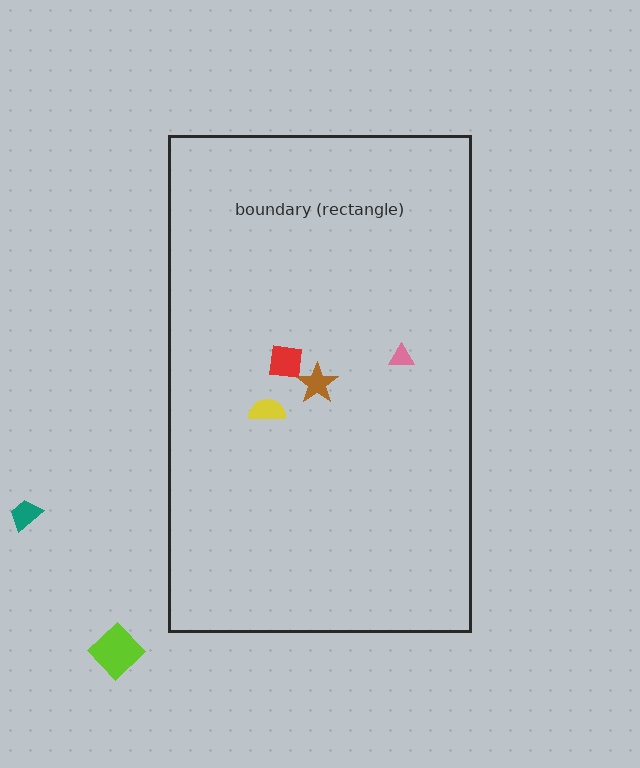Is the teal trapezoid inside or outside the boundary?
Outside.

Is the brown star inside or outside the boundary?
Inside.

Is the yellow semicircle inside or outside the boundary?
Inside.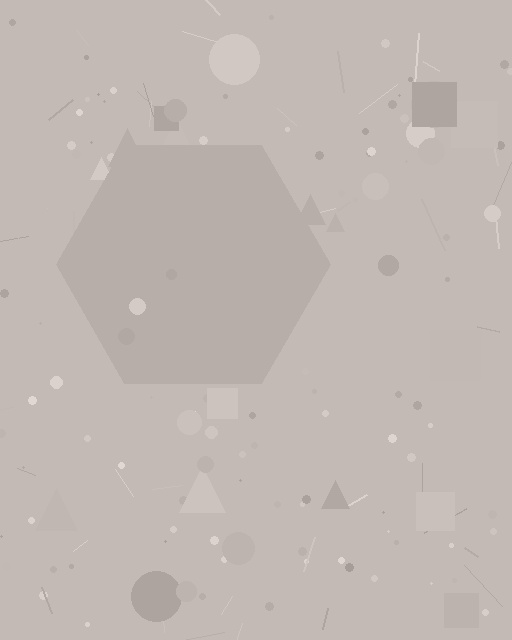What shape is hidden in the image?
A hexagon is hidden in the image.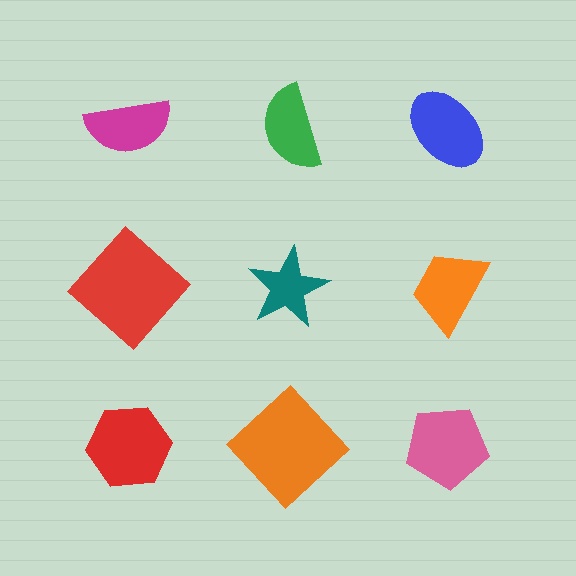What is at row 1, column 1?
A magenta semicircle.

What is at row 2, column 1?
A red diamond.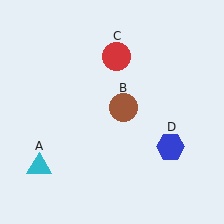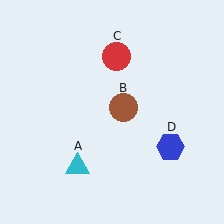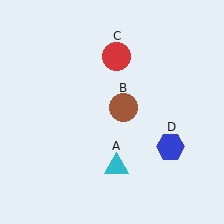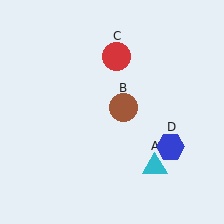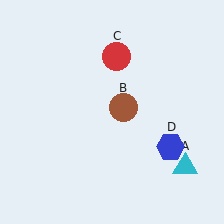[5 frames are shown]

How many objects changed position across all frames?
1 object changed position: cyan triangle (object A).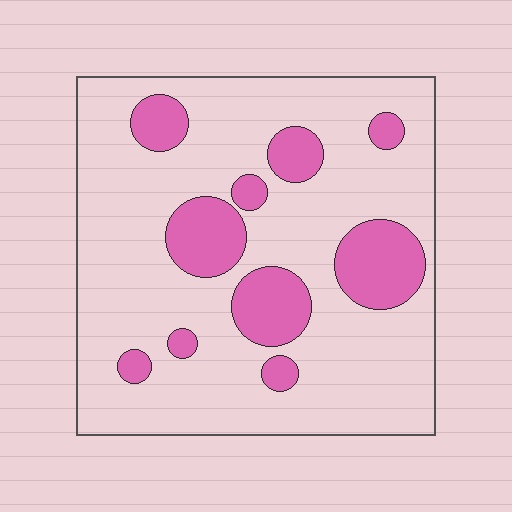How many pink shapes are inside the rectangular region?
10.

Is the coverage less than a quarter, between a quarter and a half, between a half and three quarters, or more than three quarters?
Less than a quarter.